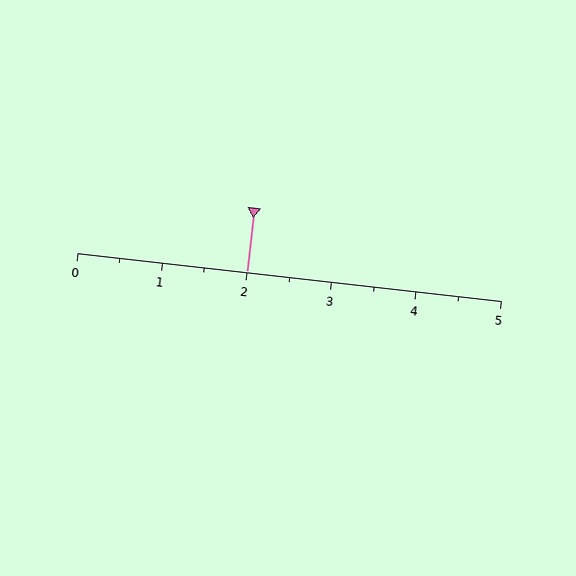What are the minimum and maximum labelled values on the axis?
The axis runs from 0 to 5.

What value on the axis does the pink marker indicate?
The marker indicates approximately 2.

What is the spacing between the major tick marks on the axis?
The major ticks are spaced 1 apart.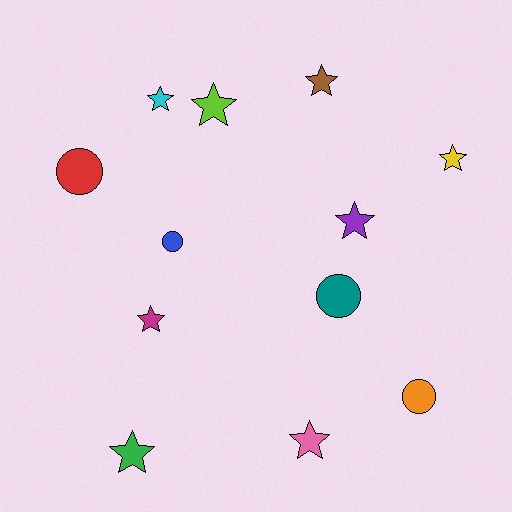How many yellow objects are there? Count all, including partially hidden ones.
There is 1 yellow object.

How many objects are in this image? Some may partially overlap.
There are 12 objects.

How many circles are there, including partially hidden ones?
There are 4 circles.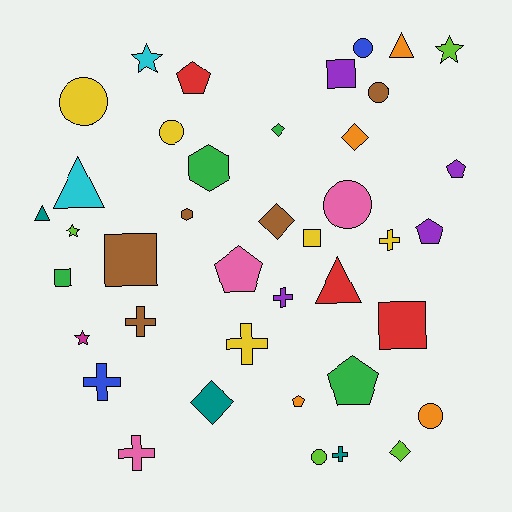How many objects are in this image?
There are 40 objects.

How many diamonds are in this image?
There are 5 diamonds.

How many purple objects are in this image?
There are 4 purple objects.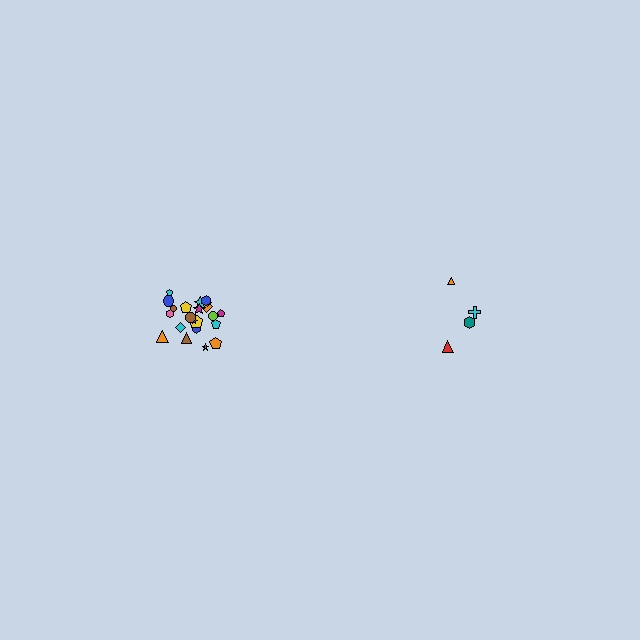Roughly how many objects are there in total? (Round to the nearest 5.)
Roughly 25 objects in total.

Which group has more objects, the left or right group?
The left group.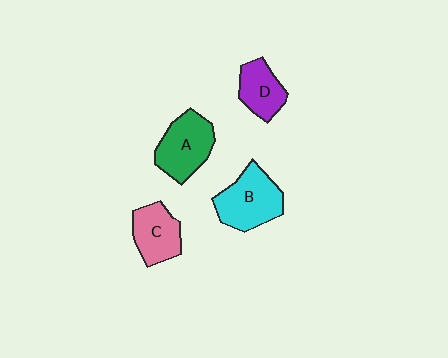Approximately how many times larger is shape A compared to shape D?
Approximately 1.4 times.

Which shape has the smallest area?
Shape D (purple).